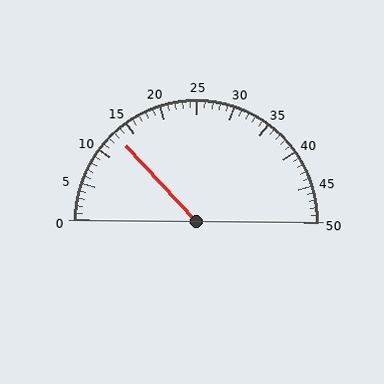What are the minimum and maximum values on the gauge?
The gauge ranges from 0 to 50.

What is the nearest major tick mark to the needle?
The nearest major tick mark is 15.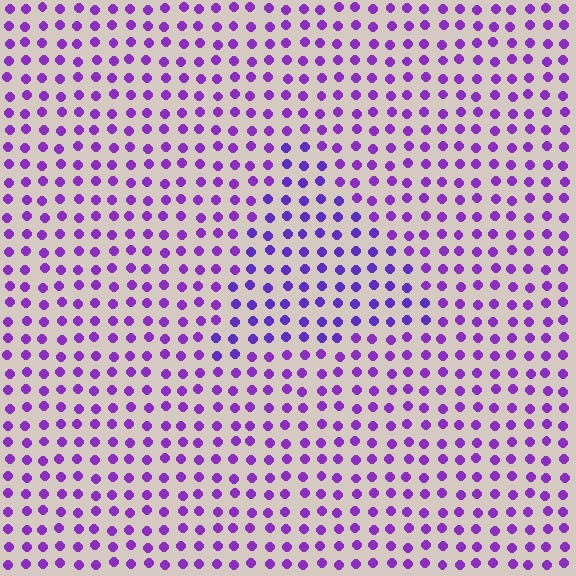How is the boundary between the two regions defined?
The boundary is defined purely by a slight shift in hue (about 19 degrees). Spacing, size, and orientation are identical on both sides.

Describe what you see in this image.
The image is filled with small purple elements in a uniform arrangement. A triangle-shaped region is visible where the elements are tinted to a slightly different hue, forming a subtle color boundary.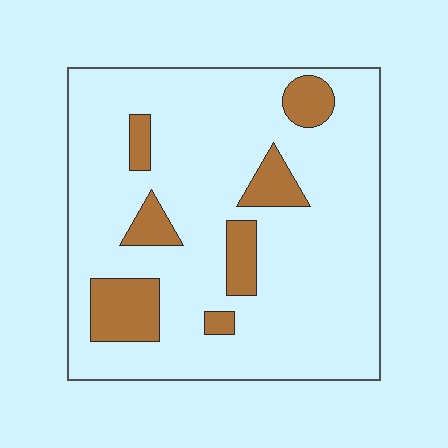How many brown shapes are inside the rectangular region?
7.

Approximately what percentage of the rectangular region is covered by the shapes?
Approximately 15%.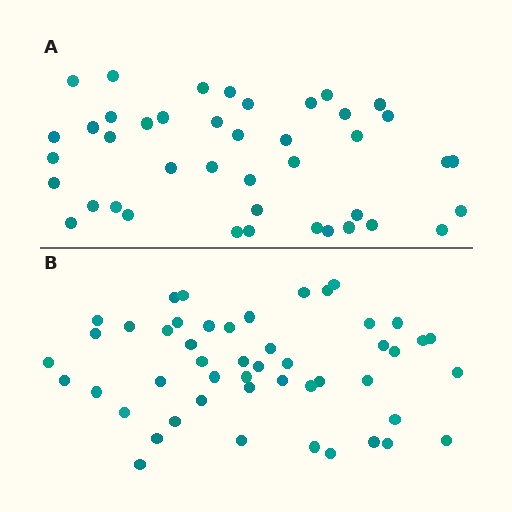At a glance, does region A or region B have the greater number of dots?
Region B (the bottom region) has more dots.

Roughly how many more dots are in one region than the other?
Region B has roughly 8 or so more dots than region A.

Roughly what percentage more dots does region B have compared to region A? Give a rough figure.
About 15% more.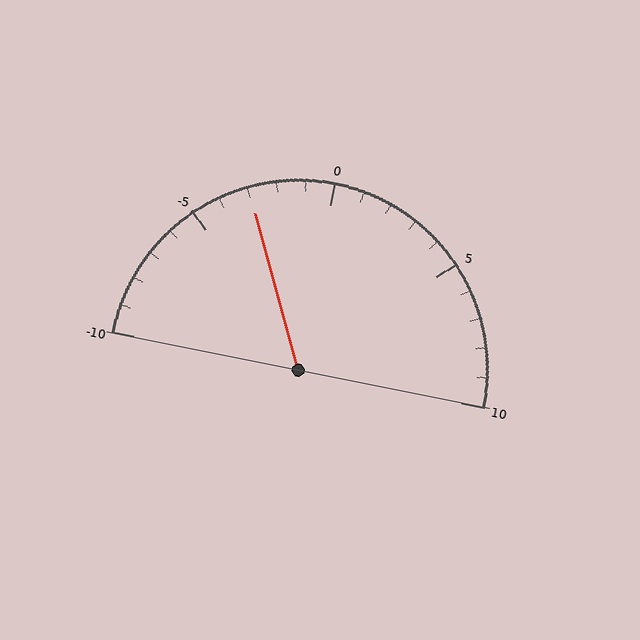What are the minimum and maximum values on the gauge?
The gauge ranges from -10 to 10.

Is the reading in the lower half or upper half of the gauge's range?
The reading is in the lower half of the range (-10 to 10).